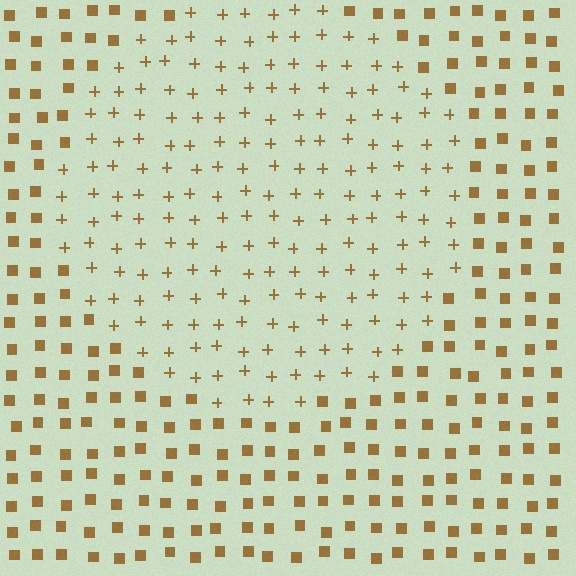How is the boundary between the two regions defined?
The boundary is defined by a change in element shape: plus signs inside vs. squares outside. All elements share the same color and spacing.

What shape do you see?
I see a circle.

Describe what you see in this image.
The image is filled with small brown elements arranged in a uniform grid. A circle-shaped region contains plus signs, while the surrounding area contains squares. The boundary is defined purely by the change in element shape.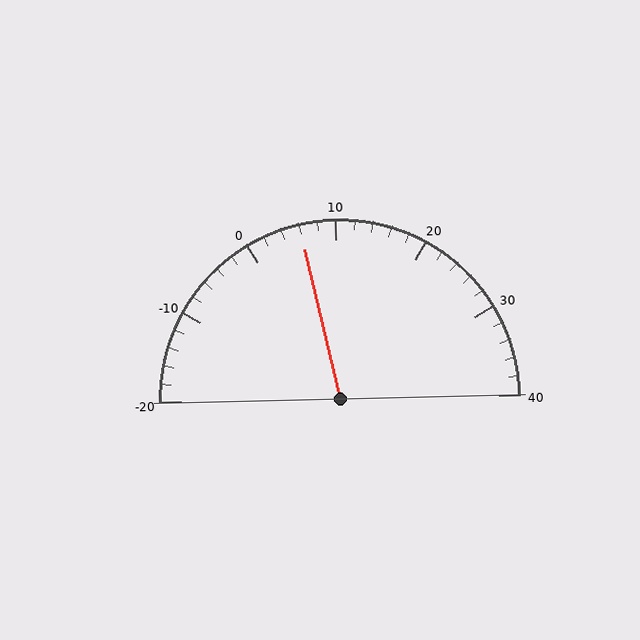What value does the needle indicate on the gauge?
The needle indicates approximately 6.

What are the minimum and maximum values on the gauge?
The gauge ranges from -20 to 40.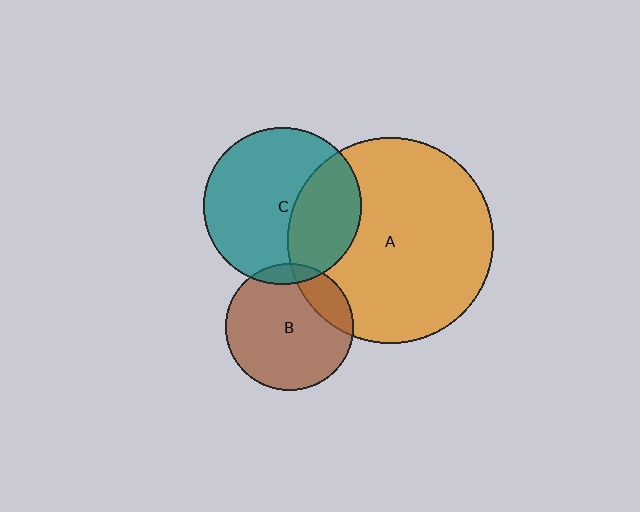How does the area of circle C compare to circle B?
Approximately 1.5 times.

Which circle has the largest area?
Circle A (orange).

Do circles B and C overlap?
Yes.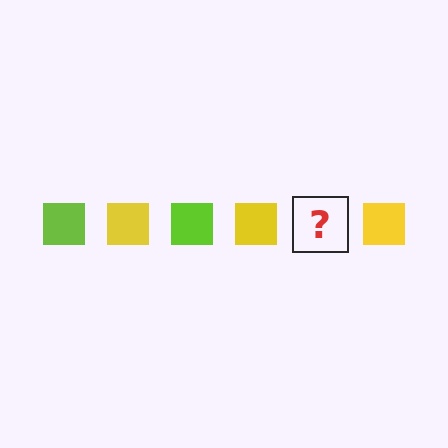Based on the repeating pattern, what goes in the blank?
The blank should be a lime square.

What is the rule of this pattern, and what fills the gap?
The rule is that the pattern cycles through lime, yellow squares. The gap should be filled with a lime square.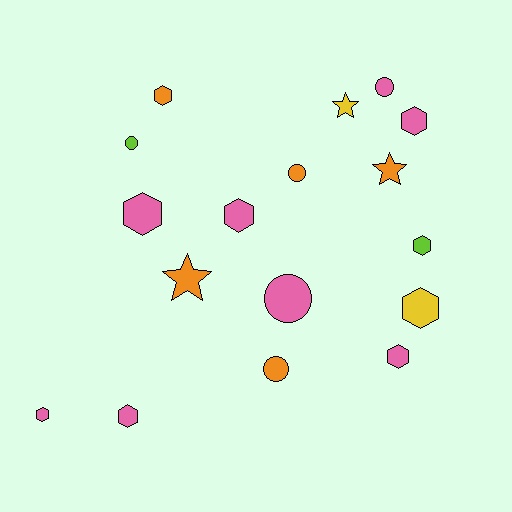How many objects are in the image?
There are 17 objects.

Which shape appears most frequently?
Hexagon, with 9 objects.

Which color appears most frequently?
Pink, with 8 objects.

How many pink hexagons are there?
There are 6 pink hexagons.